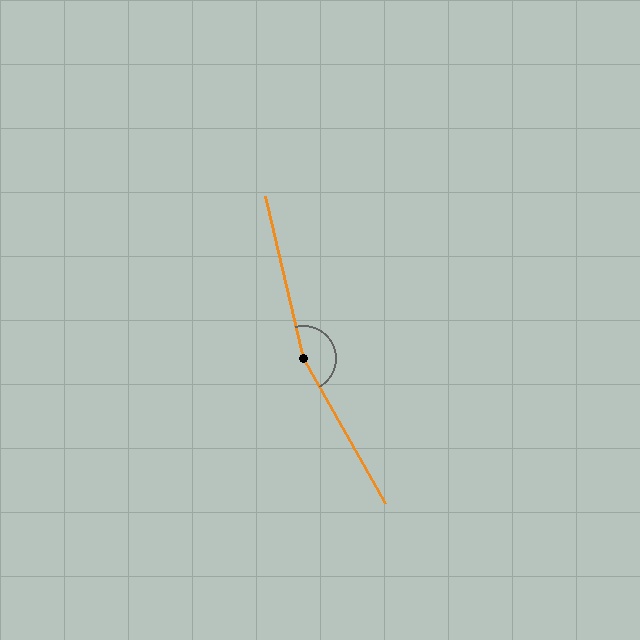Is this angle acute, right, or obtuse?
It is obtuse.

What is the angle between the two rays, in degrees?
Approximately 164 degrees.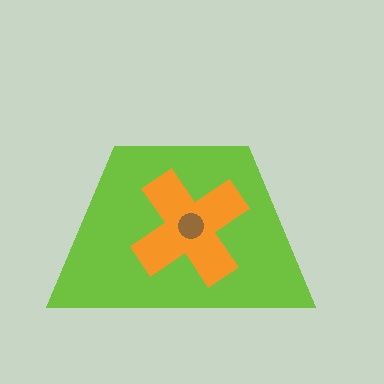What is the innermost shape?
The brown circle.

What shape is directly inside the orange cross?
The brown circle.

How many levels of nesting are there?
3.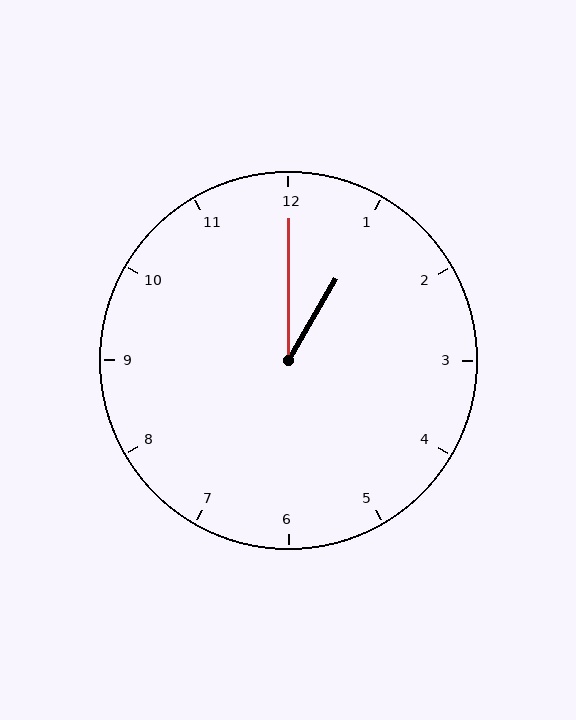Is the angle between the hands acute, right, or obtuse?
It is acute.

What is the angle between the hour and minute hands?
Approximately 30 degrees.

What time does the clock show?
1:00.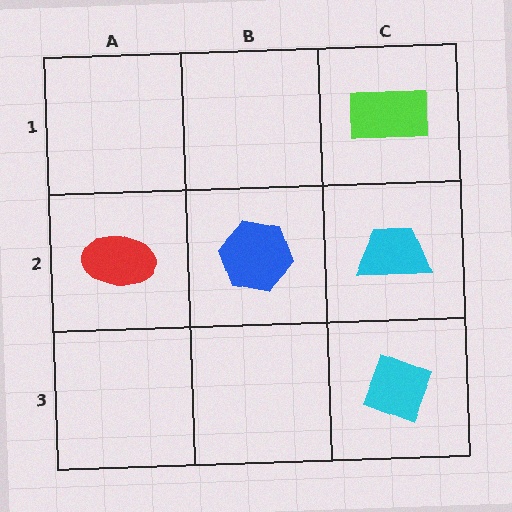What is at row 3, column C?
A cyan diamond.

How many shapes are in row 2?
3 shapes.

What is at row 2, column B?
A blue hexagon.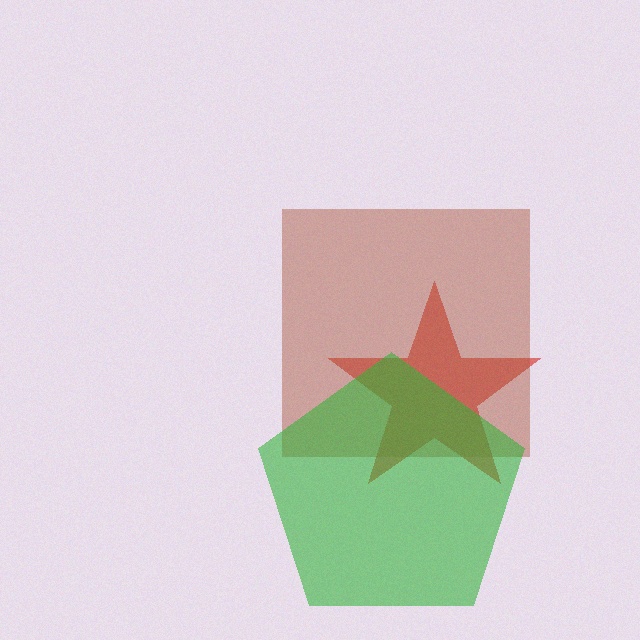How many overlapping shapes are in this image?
There are 3 overlapping shapes in the image.